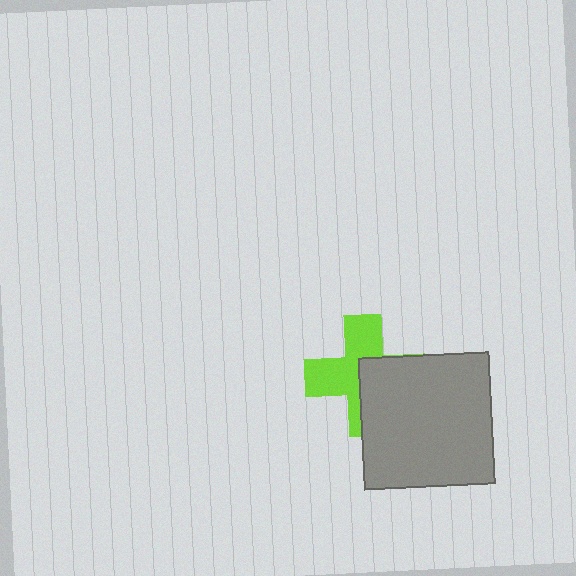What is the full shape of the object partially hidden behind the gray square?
The partially hidden object is a lime cross.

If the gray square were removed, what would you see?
You would see the complete lime cross.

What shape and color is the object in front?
The object in front is a gray square.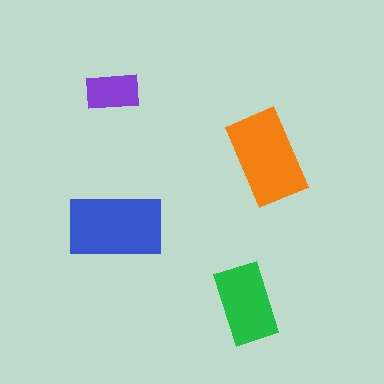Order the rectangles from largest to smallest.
the blue one, the orange one, the green one, the purple one.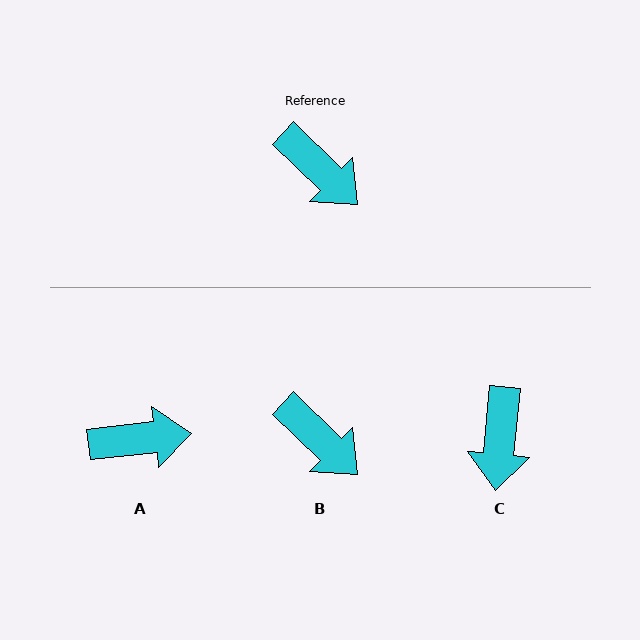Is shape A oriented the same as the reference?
No, it is off by about 50 degrees.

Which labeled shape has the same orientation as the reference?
B.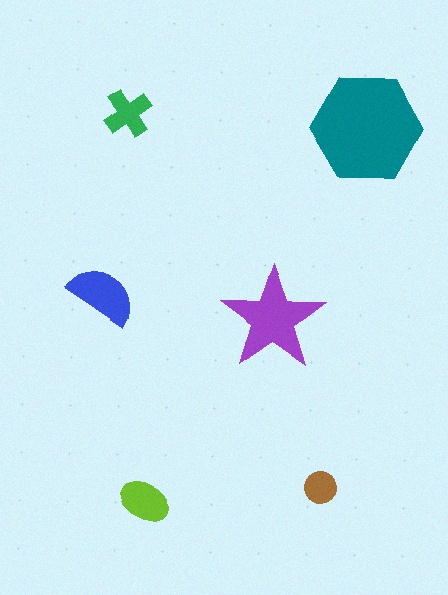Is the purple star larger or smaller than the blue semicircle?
Larger.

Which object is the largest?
The teal hexagon.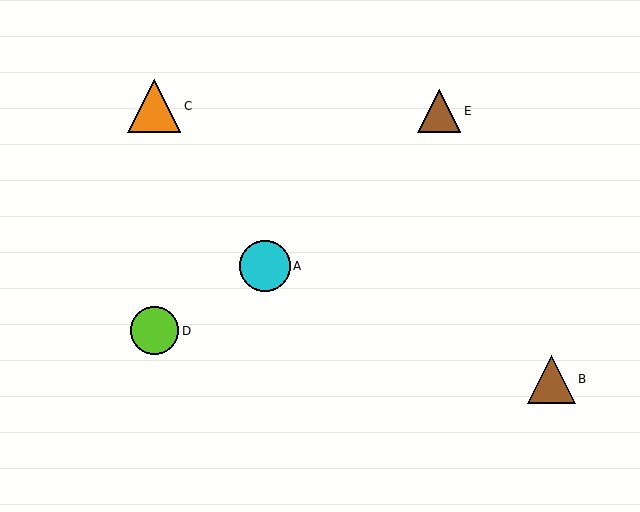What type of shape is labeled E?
Shape E is a brown triangle.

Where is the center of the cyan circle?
The center of the cyan circle is at (265, 266).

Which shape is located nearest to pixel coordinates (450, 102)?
The brown triangle (labeled E) at (439, 111) is nearest to that location.